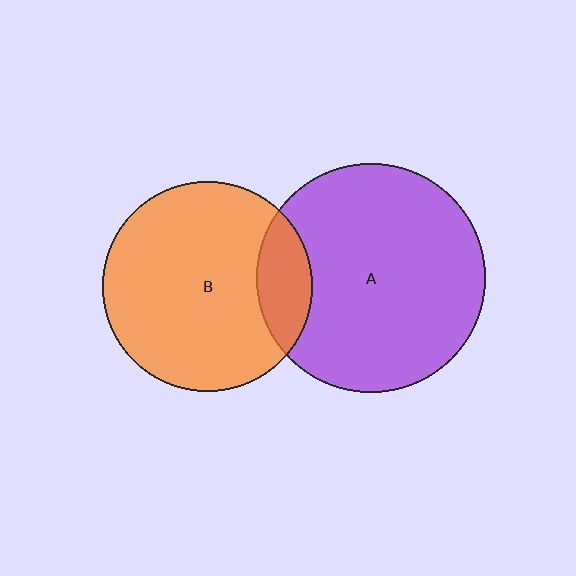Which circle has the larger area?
Circle A (purple).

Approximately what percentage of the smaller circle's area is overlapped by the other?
Approximately 15%.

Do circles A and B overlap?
Yes.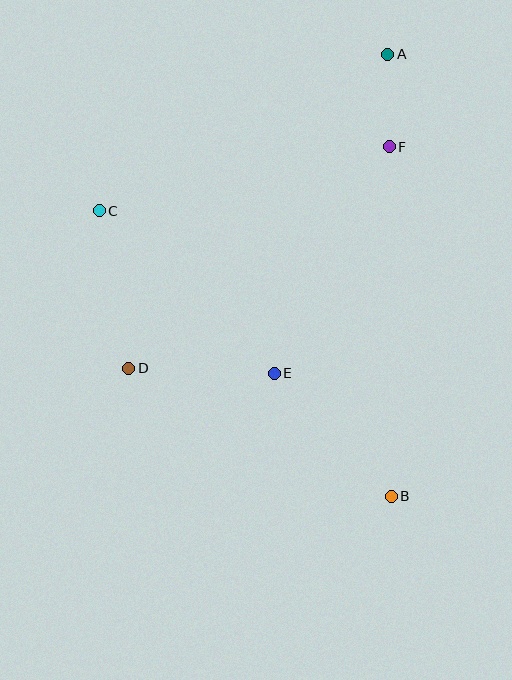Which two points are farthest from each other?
Points A and B are farthest from each other.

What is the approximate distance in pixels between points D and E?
The distance between D and E is approximately 146 pixels.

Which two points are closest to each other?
Points A and F are closest to each other.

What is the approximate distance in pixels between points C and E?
The distance between C and E is approximately 239 pixels.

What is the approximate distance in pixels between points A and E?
The distance between A and E is approximately 338 pixels.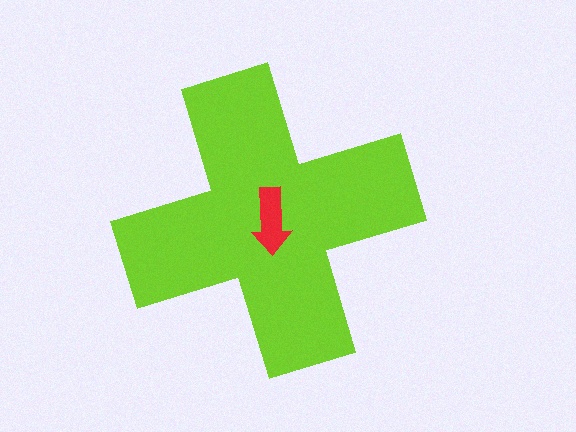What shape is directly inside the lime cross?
The red arrow.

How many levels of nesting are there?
2.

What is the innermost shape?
The red arrow.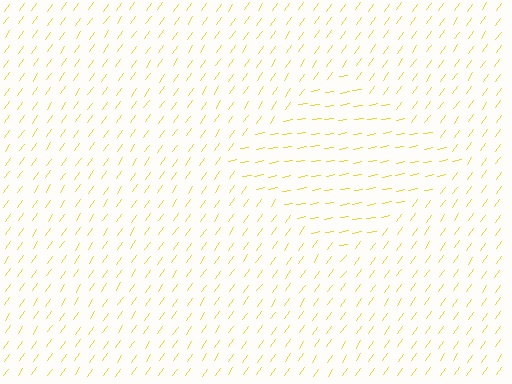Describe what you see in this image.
The image is filled with small yellow line segments. A diamond region in the image has lines oriented differently from the surrounding lines, creating a visible texture boundary.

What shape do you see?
I see a diamond.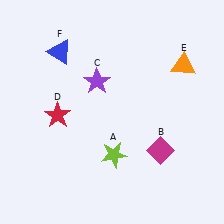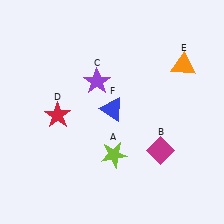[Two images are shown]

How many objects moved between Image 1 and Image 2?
1 object moved between the two images.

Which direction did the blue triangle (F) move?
The blue triangle (F) moved down.